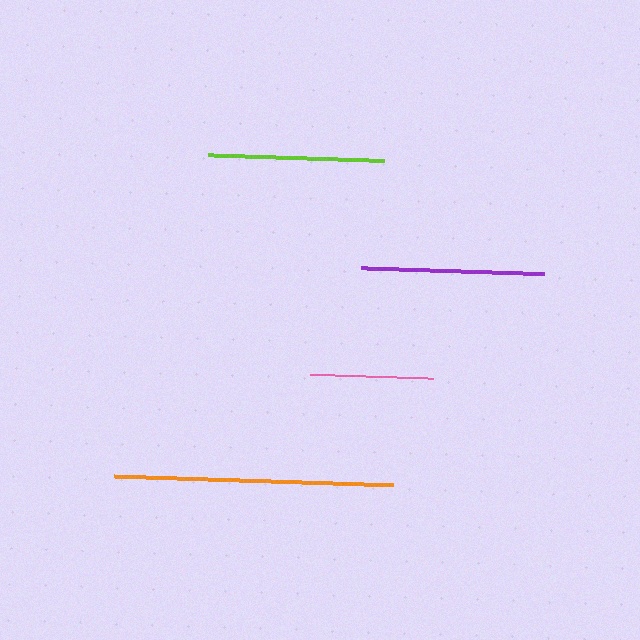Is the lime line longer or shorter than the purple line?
The purple line is longer than the lime line.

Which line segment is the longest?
The orange line is the longest at approximately 279 pixels.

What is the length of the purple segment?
The purple segment is approximately 182 pixels long.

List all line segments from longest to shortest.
From longest to shortest: orange, purple, lime, pink.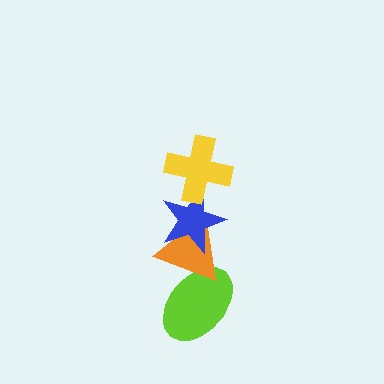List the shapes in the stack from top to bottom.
From top to bottom: the yellow cross, the blue star, the orange triangle, the lime ellipse.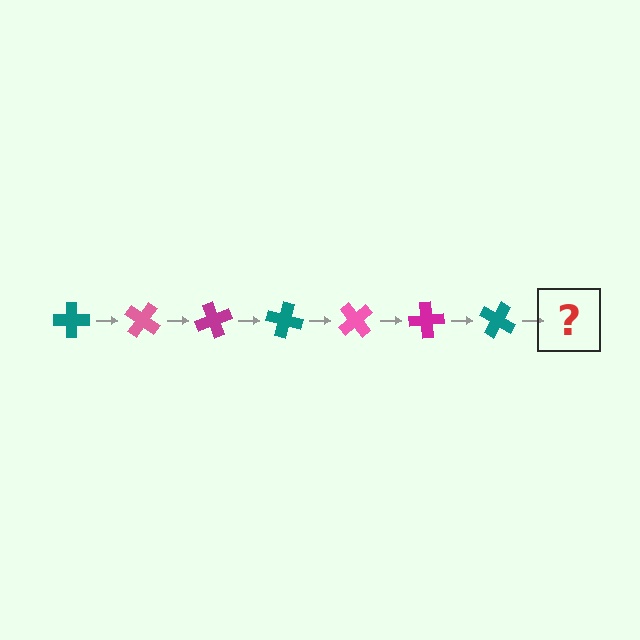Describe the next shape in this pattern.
It should be a pink cross, rotated 245 degrees from the start.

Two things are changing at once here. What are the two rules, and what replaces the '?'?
The two rules are that it rotates 35 degrees each step and the color cycles through teal, pink, and magenta. The '?' should be a pink cross, rotated 245 degrees from the start.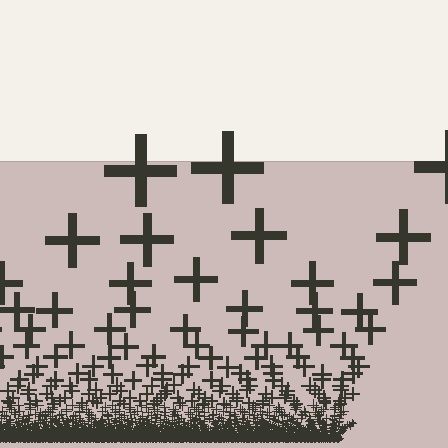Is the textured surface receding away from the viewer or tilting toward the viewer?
The surface appears to tilt toward the viewer. Texture elements get larger and sparser toward the top.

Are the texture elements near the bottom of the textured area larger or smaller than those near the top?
Smaller. The gradient is inverted — elements near the bottom are smaller and denser.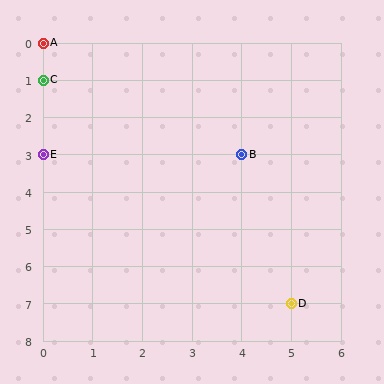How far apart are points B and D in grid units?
Points B and D are 1 column and 4 rows apart (about 4.1 grid units diagonally).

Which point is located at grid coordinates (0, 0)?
Point A is at (0, 0).